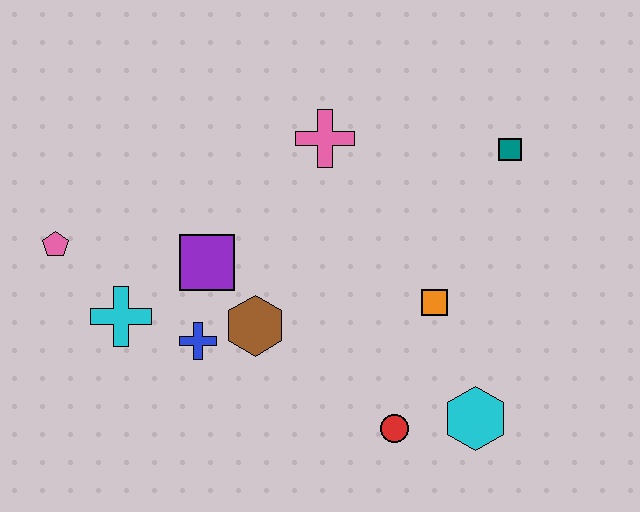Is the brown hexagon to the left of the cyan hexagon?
Yes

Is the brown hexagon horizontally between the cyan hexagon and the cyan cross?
Yes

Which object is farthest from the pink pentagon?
The teal square is farthest from the pink pentagon.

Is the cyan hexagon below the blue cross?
Yes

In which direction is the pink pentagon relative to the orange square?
The pink pentagon is to the left of the orange square.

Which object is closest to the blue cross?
The brown hexagon is closest to the blue cross.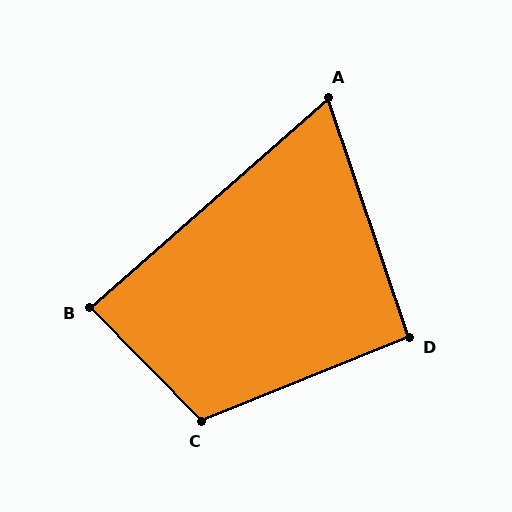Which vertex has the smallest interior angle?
A, at approximately 67 degrees.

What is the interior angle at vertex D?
Approximately 93 degrees (approximately right).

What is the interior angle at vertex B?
Approximately 87 degrees (approximately right).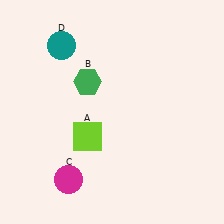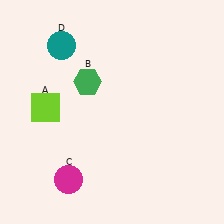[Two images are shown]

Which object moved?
The lime square (A) moved left.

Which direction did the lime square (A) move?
The lime square (A) moved left.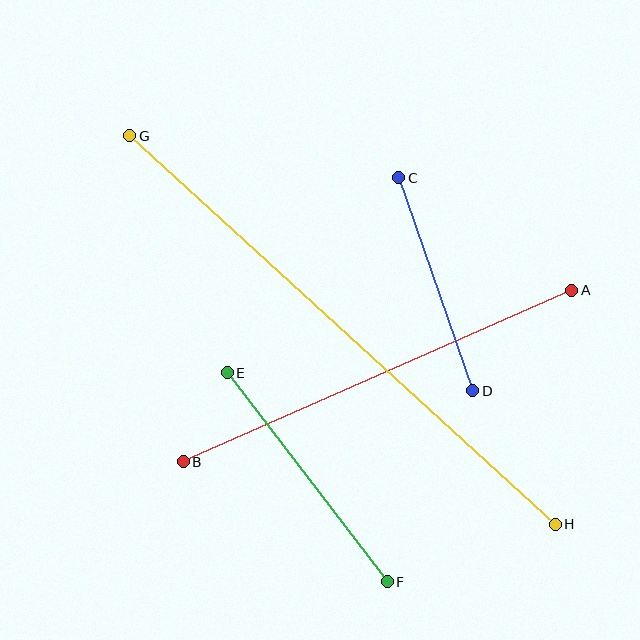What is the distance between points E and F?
The distance is approximately 263 pixels.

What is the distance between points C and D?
The distance is approximately 226 pixels.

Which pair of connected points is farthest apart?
Points G and H are farthest apart.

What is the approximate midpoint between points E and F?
The midpoint is at approximately (307, 477) pixels.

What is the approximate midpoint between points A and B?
The midpoint is at approximately (378, 376) pixels.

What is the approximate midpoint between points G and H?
The midpoint is at approximately (343, 330) pixels.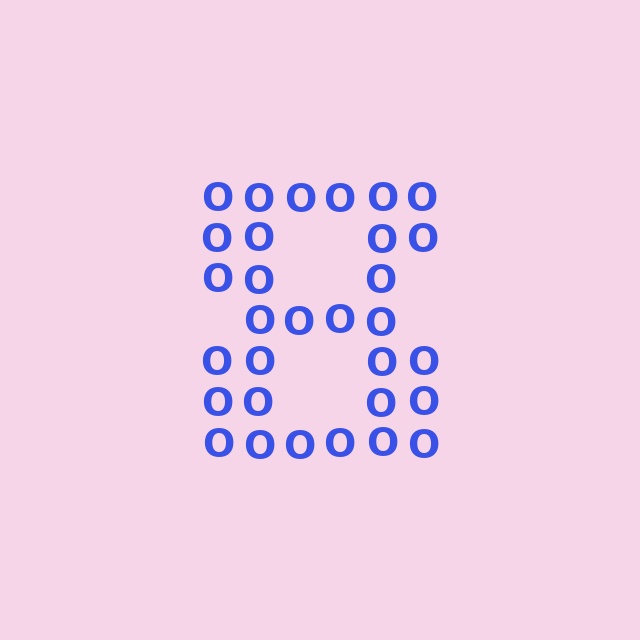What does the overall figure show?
The overall figure shows the digit 8.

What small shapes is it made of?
It is made of small letter O's.